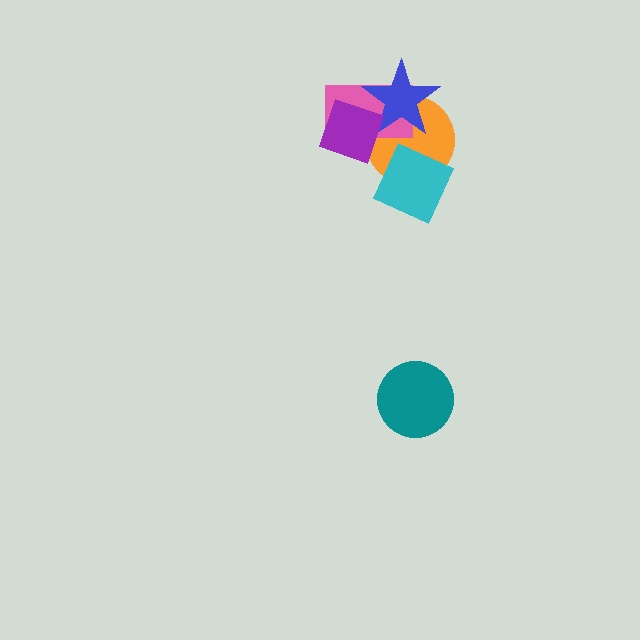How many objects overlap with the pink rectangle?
3 objects overlap with the pink rectangle.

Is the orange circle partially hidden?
Yes, it is partially covered by another shape.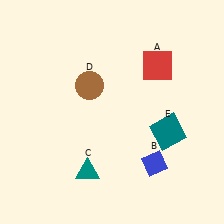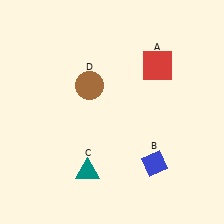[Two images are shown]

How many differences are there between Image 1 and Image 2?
There is 1 difference between the two images.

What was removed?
The teal square (E) was removed in Image 2.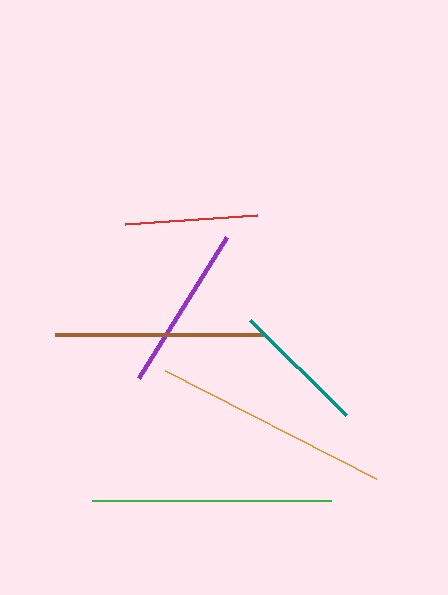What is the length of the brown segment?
The brown segment is approximately 207 pixels long.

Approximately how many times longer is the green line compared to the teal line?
The green line is approximately 1.8 times the length of the teal line.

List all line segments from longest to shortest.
From longest to shortest: green, orange, brown, purple, teal, red.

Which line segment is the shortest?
The red line is the shortest at approximately 132 pixels.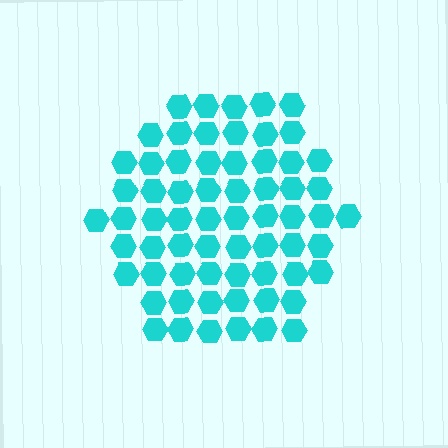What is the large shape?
The large shape is a hexagon.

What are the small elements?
The small elements are hexagons.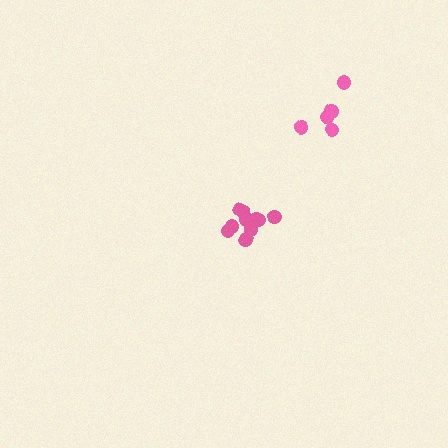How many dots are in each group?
Group 1: 11 dots, Group 2: 5 dots (16 total).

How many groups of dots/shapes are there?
There are 2 groups.